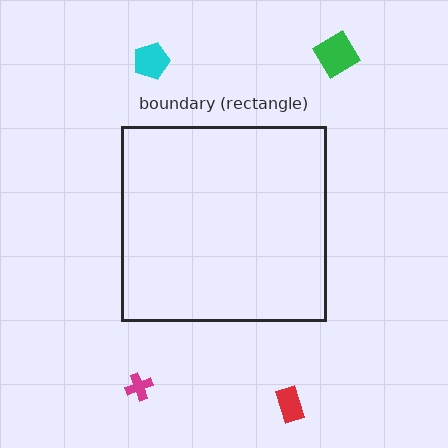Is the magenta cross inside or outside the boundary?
Outside.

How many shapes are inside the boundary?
0 inside, 4 outside.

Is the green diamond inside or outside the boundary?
Outside.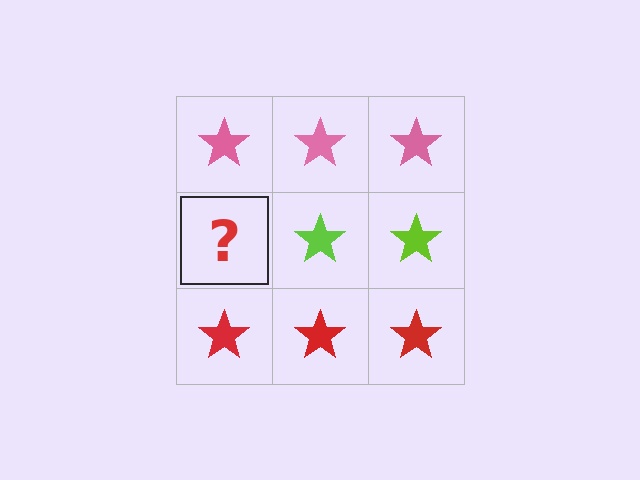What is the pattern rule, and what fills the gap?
The rule is that each row has a consistent color. The gap should be filled with a lime star.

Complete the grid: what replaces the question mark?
The question mark should be replaced with a lime star.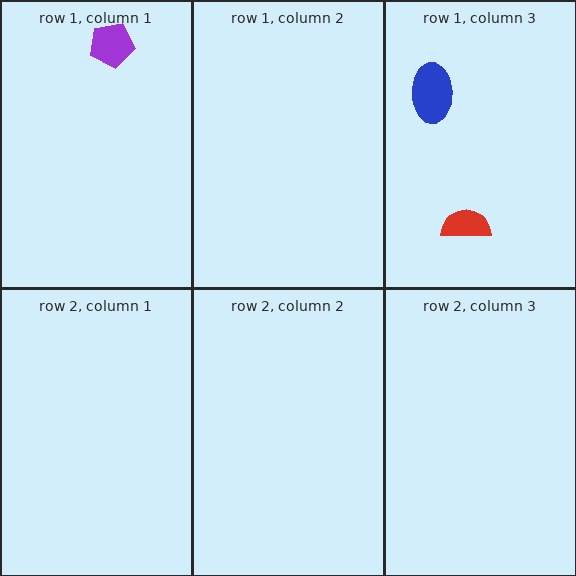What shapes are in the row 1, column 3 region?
The red semicircle, the blue ellipse.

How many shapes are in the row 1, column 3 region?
2.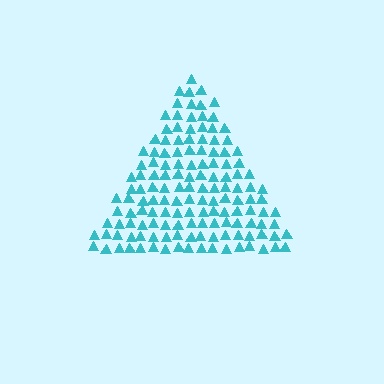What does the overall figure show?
The overall figure shows a triangle.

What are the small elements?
The small elements are triangles.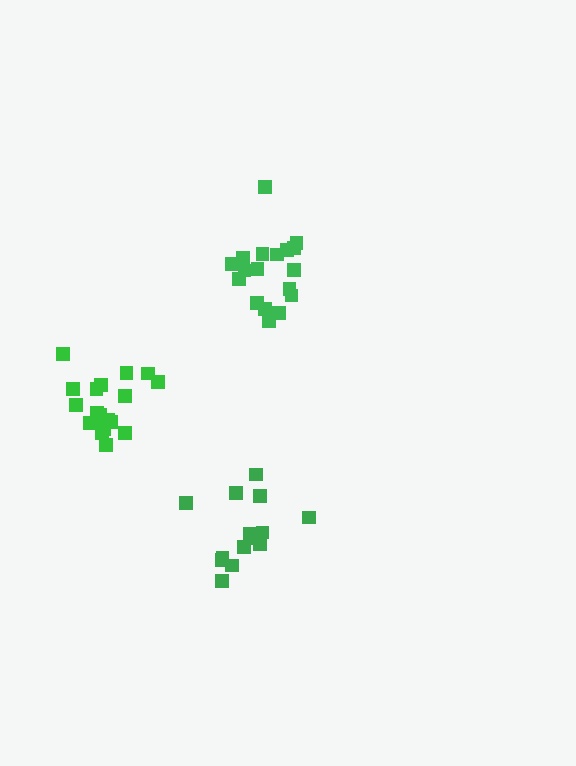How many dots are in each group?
Group 1: 18 dots, Group 2: 15 dots, Group 3: 18 dots (51 total).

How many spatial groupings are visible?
There are 3 spatial groupings.